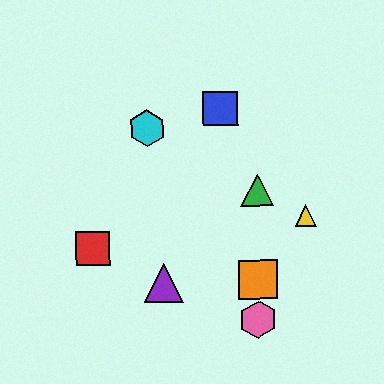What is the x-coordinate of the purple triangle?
The purple triangle is at x≈163.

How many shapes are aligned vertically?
3 shapes (the green triangle, the orange square, the pink hexagon) are aligned vertically.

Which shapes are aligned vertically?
The green triangle, the orange square, the pink hexagon are aligned vertically.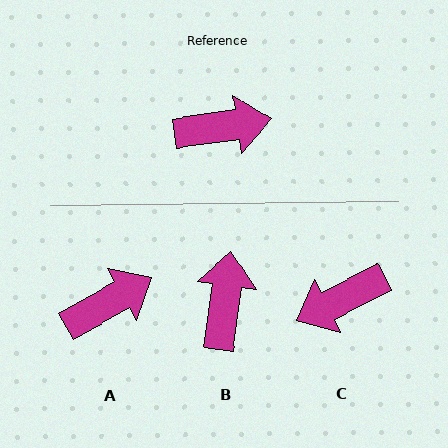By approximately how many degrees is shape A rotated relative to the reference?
Approximately 21 degrees counter-clockwise.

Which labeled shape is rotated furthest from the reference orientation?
C, about 162 degrees away.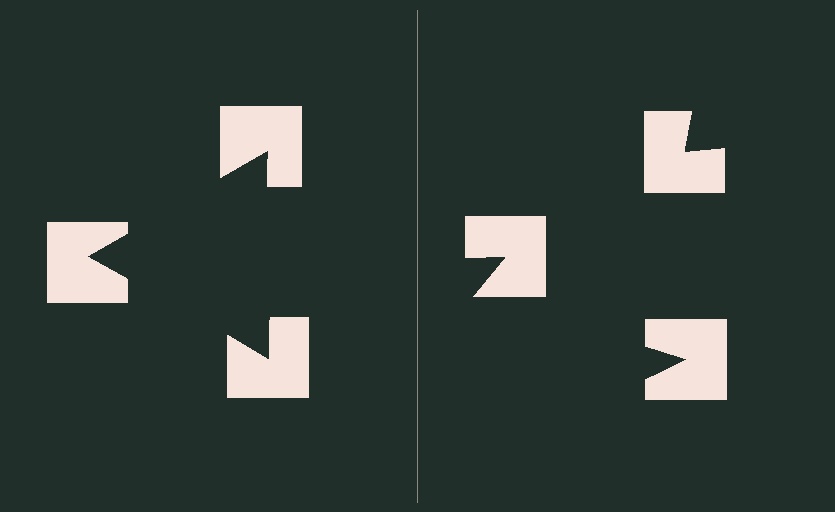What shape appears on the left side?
An illusory triangle.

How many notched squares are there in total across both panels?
6 — 3 on each side.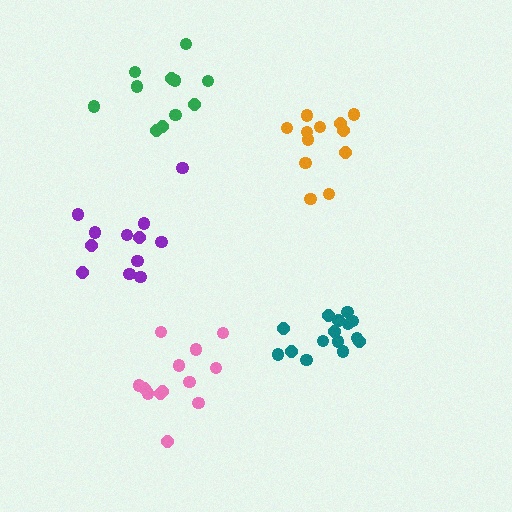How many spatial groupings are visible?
There are 5 spatial groupings.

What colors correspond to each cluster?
The clusters are colored: teal, orange, green, purple, pink.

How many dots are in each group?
Group 1: 15 dots, Group 2: 12 dots, Group 3: 11 dots, Group 4: 12 dots, Group 5: 13 dots (63 total).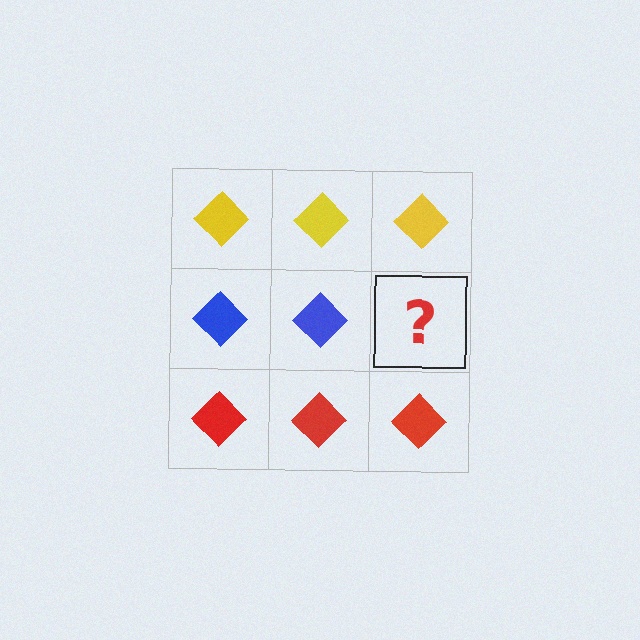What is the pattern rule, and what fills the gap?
The rule is that each row has a consistent color. The gap should be filled with a blue diamond.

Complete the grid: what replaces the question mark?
The question mark should be replaced with a blue diamond.